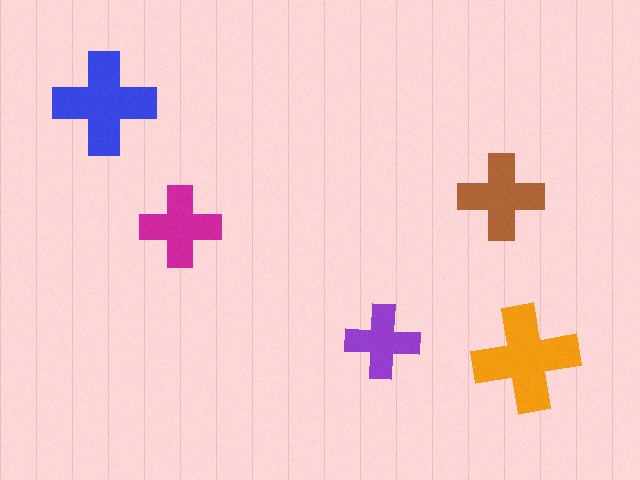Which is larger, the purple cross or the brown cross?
The brown one.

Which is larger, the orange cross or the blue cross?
The orange one.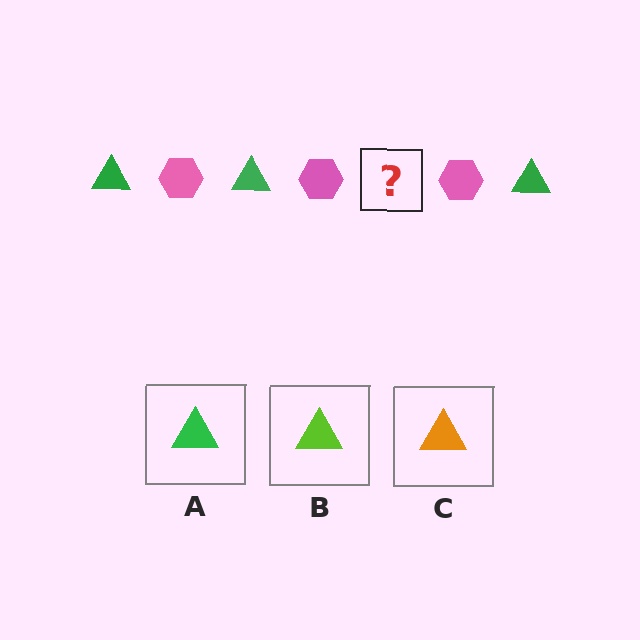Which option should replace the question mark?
Option A.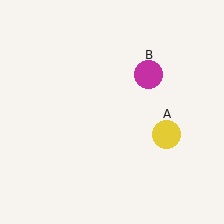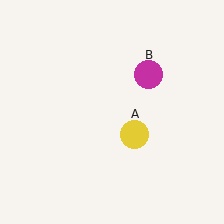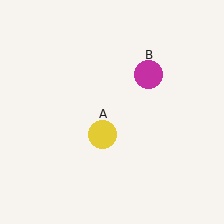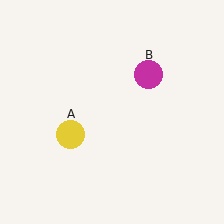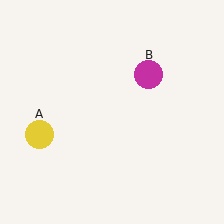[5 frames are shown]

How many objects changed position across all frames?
1 object changed position: yellow circle (object A).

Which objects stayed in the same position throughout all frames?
Magenta circle (object B) remained stationary.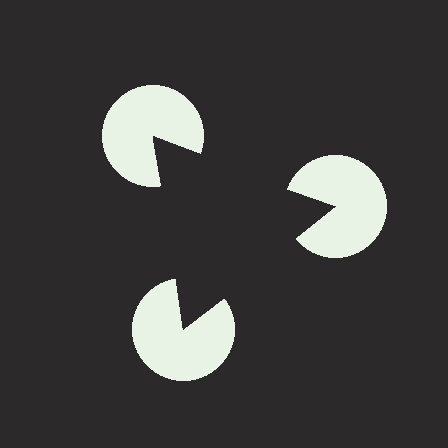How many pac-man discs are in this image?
There are 3 — one at each vertex of the illusory triangle.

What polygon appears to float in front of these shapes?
An illusory triangle — its edges are inferred from the aligned wedge cuts in the pac-man discs, not physically drawn.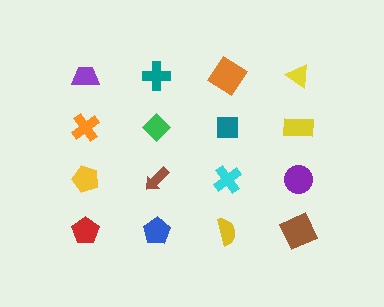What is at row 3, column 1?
A yellow pentagon.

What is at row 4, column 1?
A red pentagon.